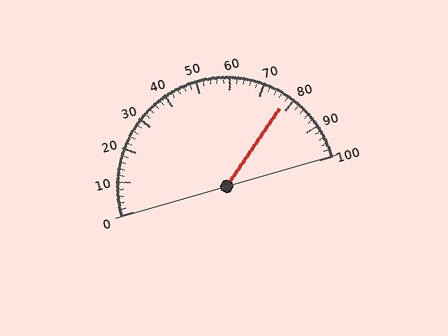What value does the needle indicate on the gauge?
The needle indicates approximately 78.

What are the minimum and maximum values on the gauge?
The gauge ranges from 0 to 100.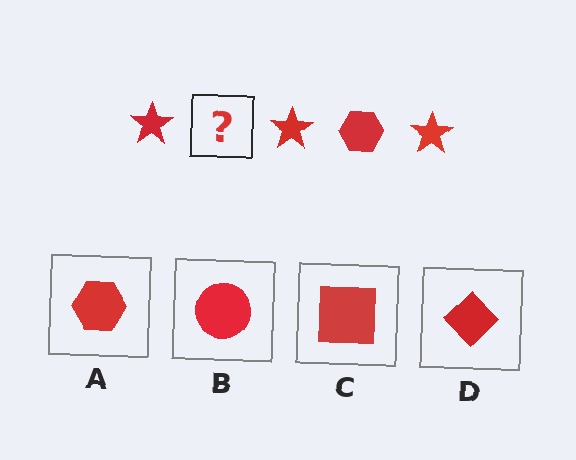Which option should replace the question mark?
Option A.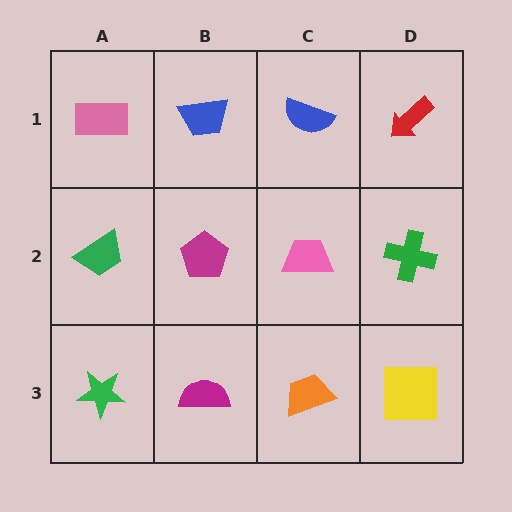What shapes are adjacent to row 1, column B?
A magenta pentagon (row 2, column B), a pink rectangle (row 1, column A), a blue semicircle (row 1, column C).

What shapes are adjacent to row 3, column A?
A green trapezoid (row 2, column A), a magenta semicircle (row 3, column B).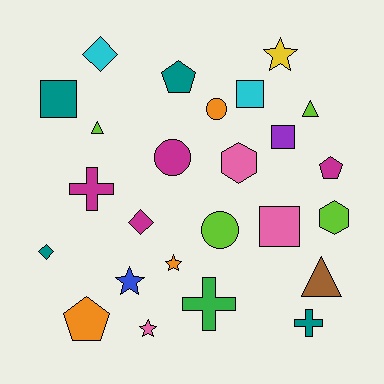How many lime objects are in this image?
There are 4 lime objects.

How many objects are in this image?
There are 25 objects.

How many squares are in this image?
There are 4 squares.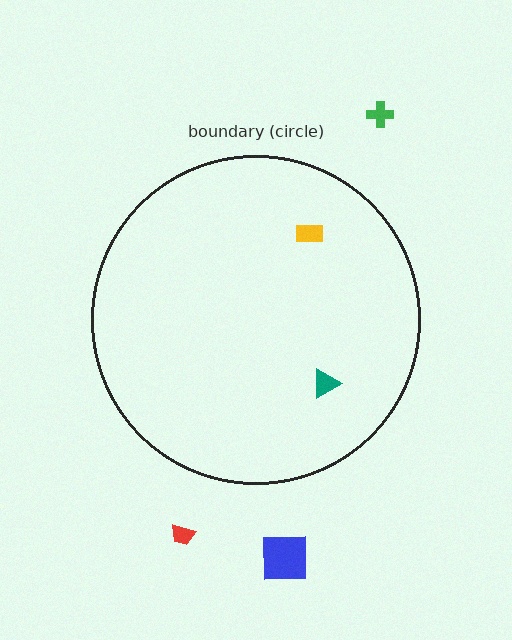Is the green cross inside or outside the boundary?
Outside.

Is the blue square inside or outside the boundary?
Outside.